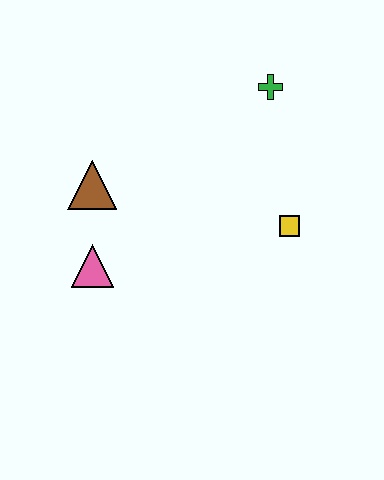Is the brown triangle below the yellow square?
No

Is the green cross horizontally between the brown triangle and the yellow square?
Yes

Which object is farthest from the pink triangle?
The green cross is farthest from the pink triangle.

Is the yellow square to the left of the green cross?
No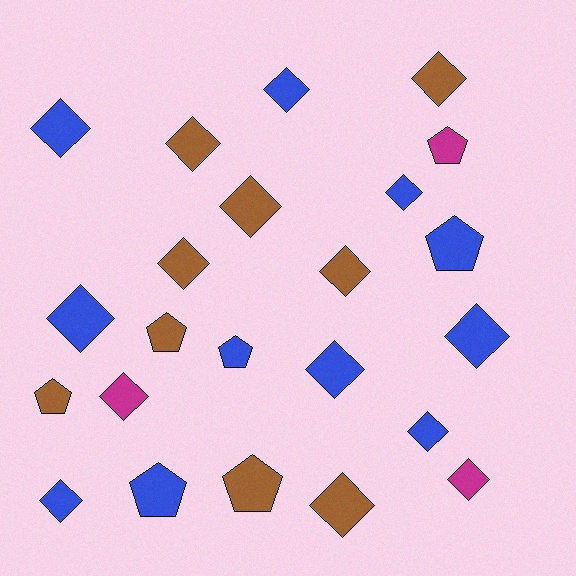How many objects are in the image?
There are 23 objects.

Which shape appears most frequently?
Diamond, with 16 objects.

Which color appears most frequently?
Blue, with 11 objects.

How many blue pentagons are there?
There are 3 blue pentagons.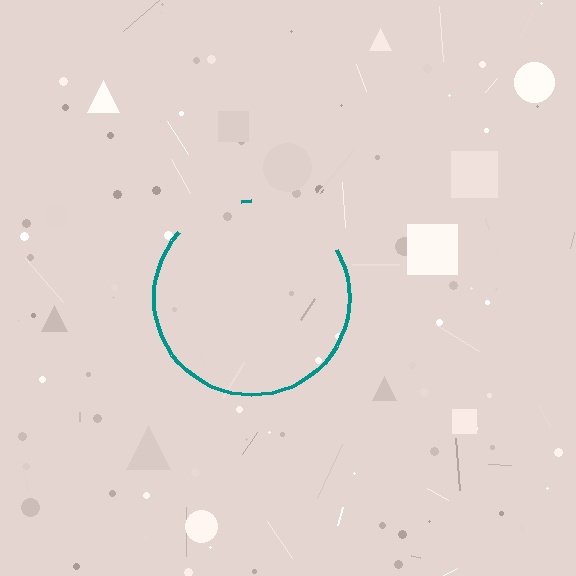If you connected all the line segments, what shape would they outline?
They would outline a circle.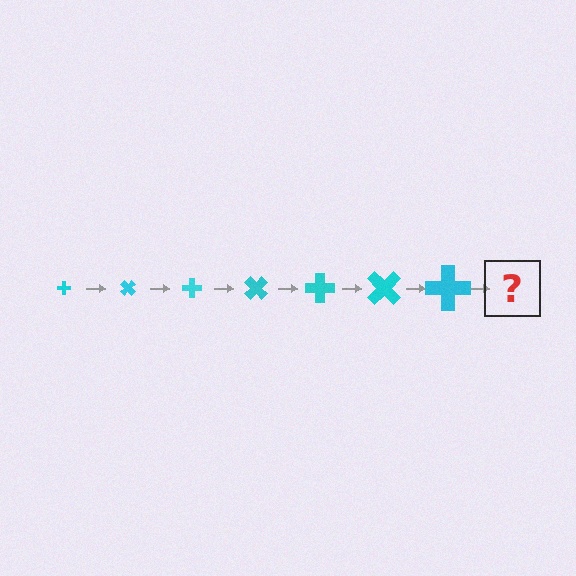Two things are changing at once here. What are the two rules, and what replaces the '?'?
The two rules are that the cross grows larger each step and it rotates 45 degrees each step. The '?' should be a cross, larger than the previous one and rotated 315 degrees from the start.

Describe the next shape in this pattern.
It should be a cross, larger than the previous one and rotated 315 degrees from the start.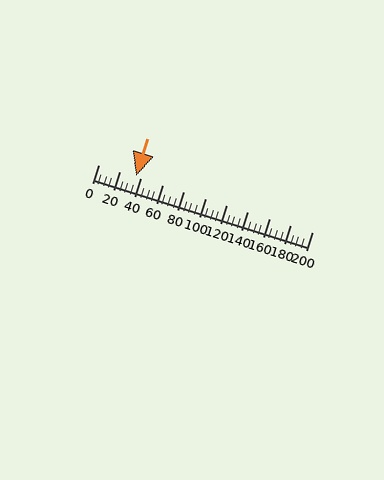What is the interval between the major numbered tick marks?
The major tick marks are spaced 20 units apart.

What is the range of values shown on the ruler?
The ruler shows values from 0 to 200.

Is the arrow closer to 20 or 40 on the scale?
The arrow is closer to 40.